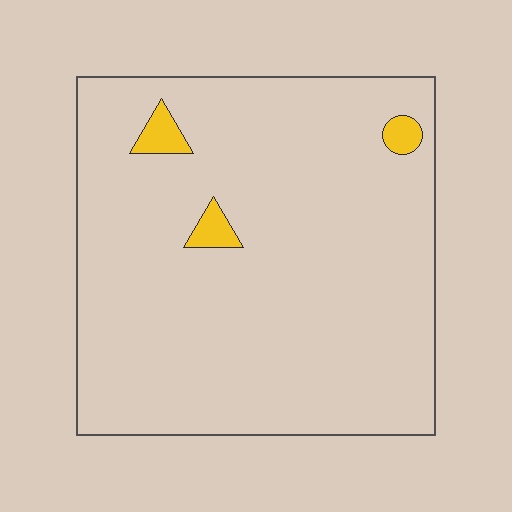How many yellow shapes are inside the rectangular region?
3.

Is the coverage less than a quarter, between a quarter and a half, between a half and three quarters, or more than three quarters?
Less than a quarter.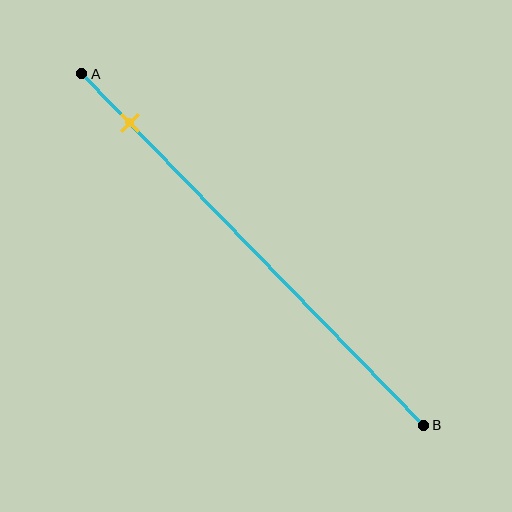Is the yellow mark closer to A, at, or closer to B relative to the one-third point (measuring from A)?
The yellow mark is closer to point A than the one-third point of segment AB.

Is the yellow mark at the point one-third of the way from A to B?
No, the mark is at about 15% from A, not at the 33% one-third point.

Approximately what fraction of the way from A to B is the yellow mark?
The yellow mark is approximately 15% of the way from A to B.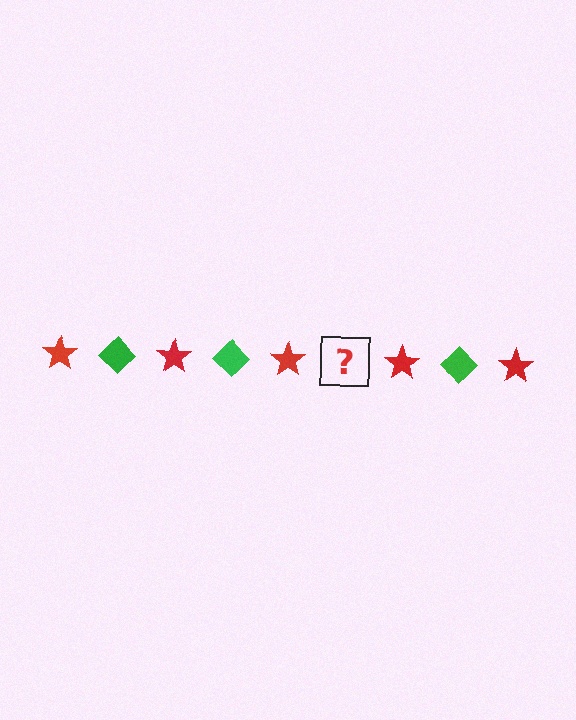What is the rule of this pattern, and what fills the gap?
The rule is that the pattern alternates between red star and green diamond. The gap should be filled with a green diamond.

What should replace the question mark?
The question mark should be replaced with a green diamond.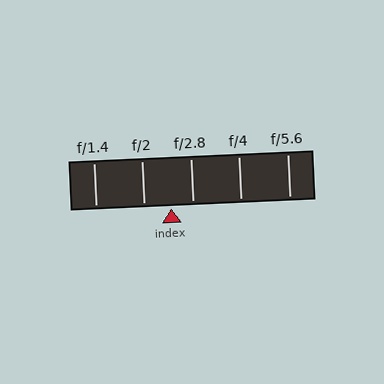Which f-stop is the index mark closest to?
The index mark is closest to f/2.8.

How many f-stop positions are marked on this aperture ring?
There are 5 f-stop positions marked.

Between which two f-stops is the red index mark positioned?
The index mark is between f/2 and f/2.8.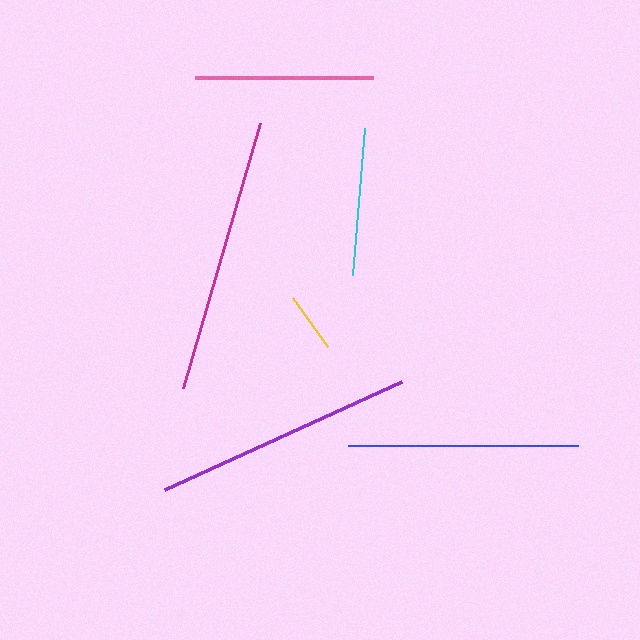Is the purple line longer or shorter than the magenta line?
The magenta line is longer than the purple line.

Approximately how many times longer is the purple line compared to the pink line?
The purple line is approximately 1.5 times the length of the pink line.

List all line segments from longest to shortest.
From longest to shortest: magenta, purple, blue, pink, cyan, yellow.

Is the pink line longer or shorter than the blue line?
The blue line is longer than the pink line.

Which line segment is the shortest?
The yellow line is the shortest at approximately 60 pixels.